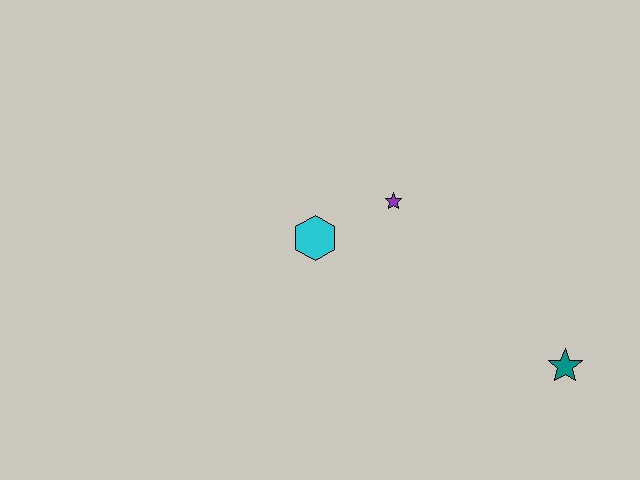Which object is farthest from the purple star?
The teal star is farthest from the purple star.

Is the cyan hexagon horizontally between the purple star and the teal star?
No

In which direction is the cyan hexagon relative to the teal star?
The cyan hexagon is to the left of the teal star.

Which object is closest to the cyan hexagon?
The purple star is closest to the cyan hexagon.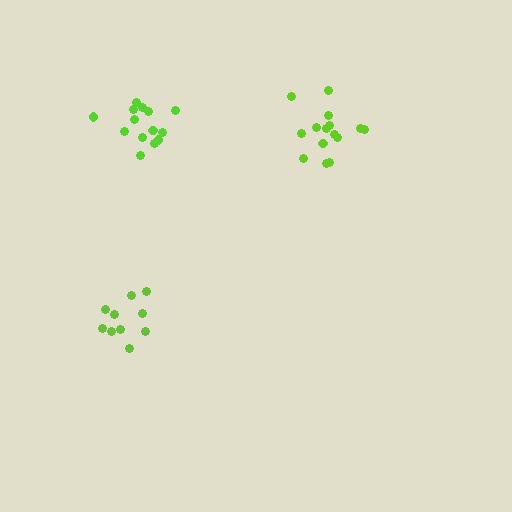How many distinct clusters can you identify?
There are 3 distinct clusters.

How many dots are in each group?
Group 1: 14 dots, Group 2: 10 dots, Group 3: 15 dots (39 total).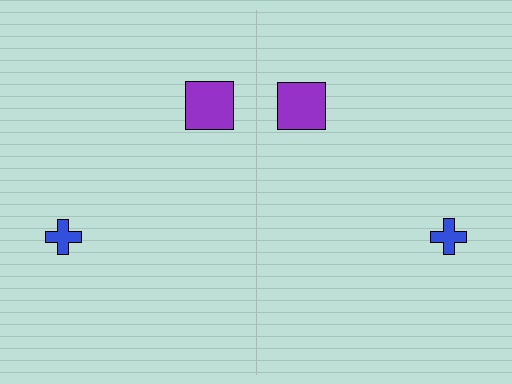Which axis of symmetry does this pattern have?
The pattern has a vertical axis of symmetry running through the center of the image.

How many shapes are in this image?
There are 4 shapes in this image.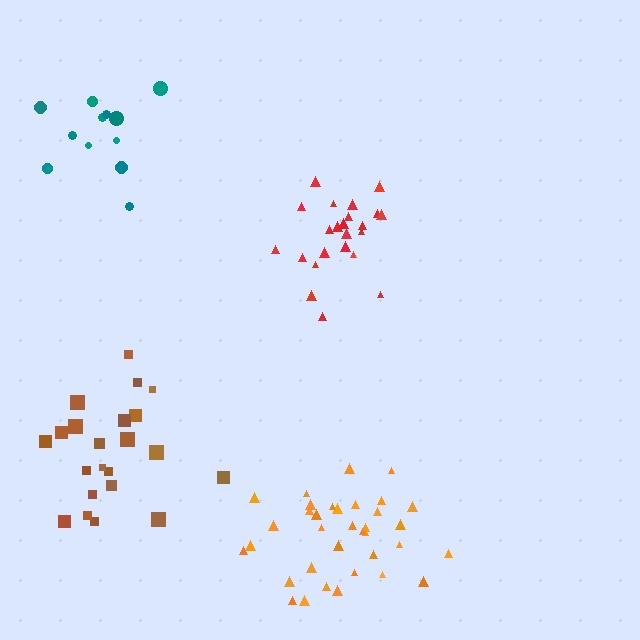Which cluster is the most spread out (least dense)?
Teal.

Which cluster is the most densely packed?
Red.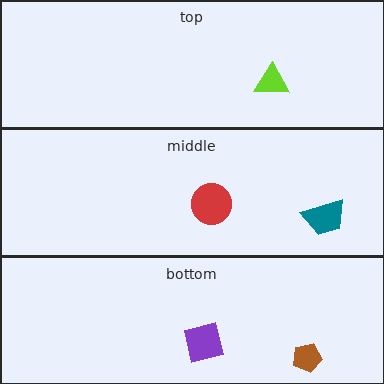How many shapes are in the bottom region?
2.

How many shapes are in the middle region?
2.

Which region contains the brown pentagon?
The bottom region.